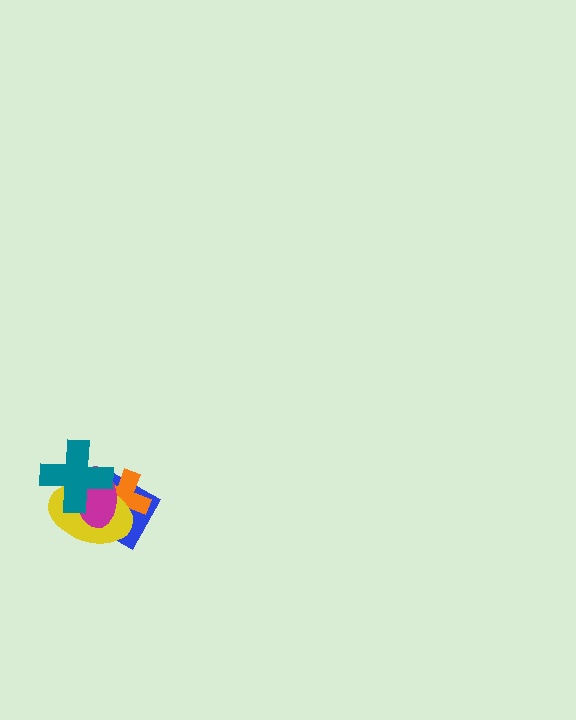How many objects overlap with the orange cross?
4 objects overlap with the orange cross.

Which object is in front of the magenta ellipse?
The teal cross is in front of the magenta ellipse.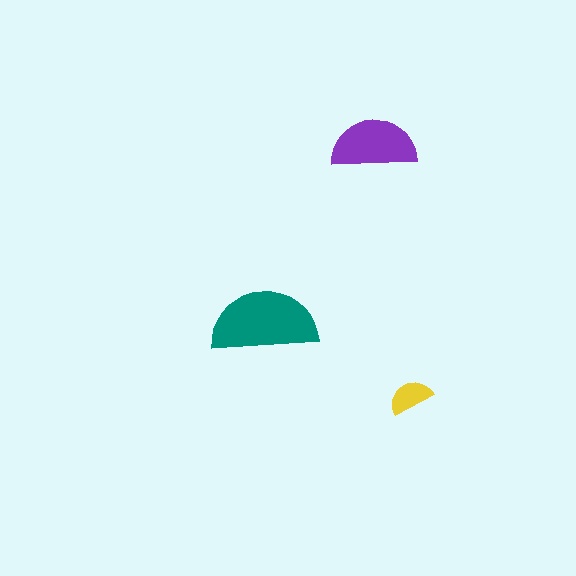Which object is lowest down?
The yellow semicircle is bottommost.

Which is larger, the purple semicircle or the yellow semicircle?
The purple one.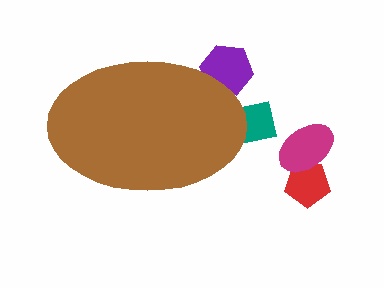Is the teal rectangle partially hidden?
Yes, the teal rectangle is partially hidden behind the brown ellipse.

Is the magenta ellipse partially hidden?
No, the magenta ellipse is fully visible.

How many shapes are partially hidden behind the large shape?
2 shapes are partially hidden.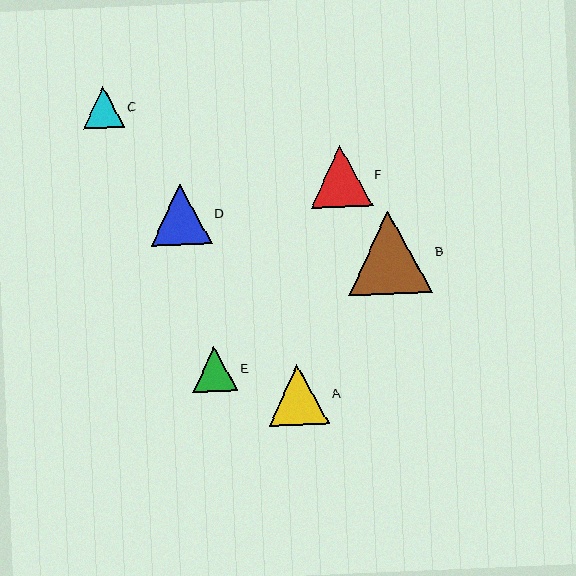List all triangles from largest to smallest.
From largest to smallest: B, F, D, A, E, C.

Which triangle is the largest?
Triangle B is the largest with a size of approximately 84 pixels.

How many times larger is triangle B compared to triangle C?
Triangle B is approximately 2.0 times the size of triangle C.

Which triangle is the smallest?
Triangle C is the smallest with a size of approximately 42 pixels.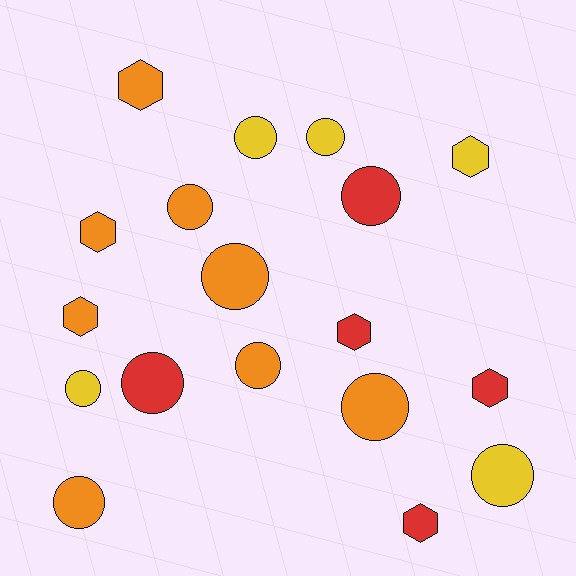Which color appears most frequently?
Orange, with 8 objects.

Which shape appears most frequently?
Circle, with 11 objects.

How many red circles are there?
There are 2 red circles.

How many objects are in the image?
There are 18 objects.